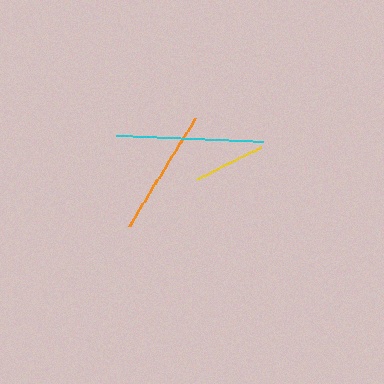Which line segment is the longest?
The cyan line is the longest at approximately 147 pixels.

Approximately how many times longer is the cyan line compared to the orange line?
The cyan line is approximately 1.2 times the length of the orange line.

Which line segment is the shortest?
The yellow line is the shortest at approximately 72 pixels.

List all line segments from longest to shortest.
From longest to shortest: cyan, orange, yellow.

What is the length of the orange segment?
The orange segment is approximately 127 pixels long.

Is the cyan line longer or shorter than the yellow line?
The cyan line is longer than the yellow line.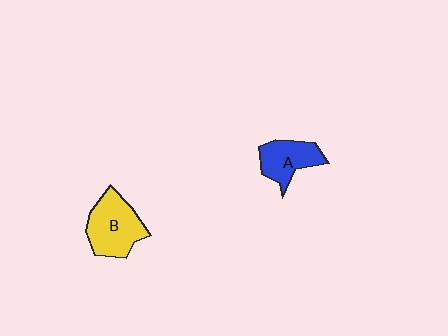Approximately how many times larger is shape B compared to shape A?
Approximately 1.4 times.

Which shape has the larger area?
Shape B (yellow).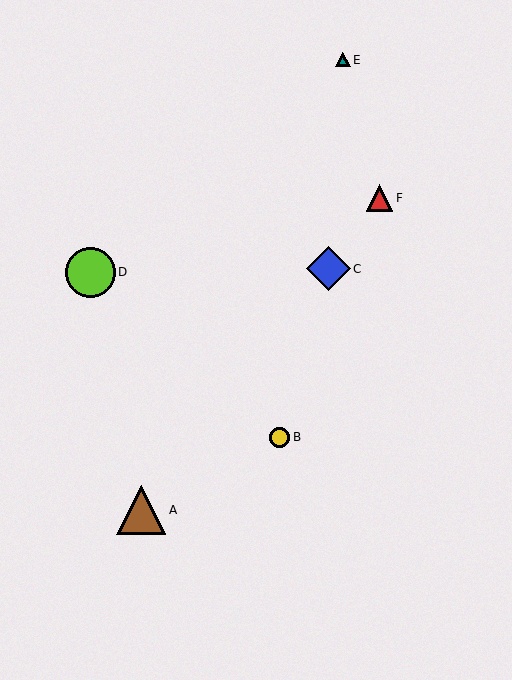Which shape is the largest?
The lime circle (labeled D) is the largest.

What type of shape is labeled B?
Shape B is a yellow circle.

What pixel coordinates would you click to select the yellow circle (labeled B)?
Click at (279, 437) to select the yellow circle B.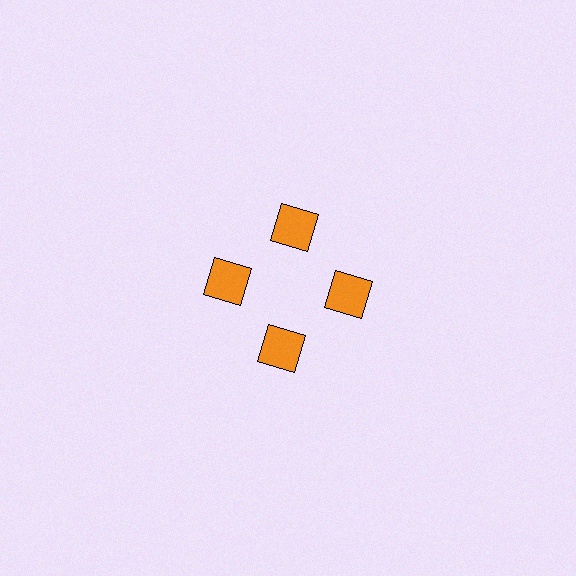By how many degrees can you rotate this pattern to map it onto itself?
The pattern maps onto itself every 90 degrees of rotation.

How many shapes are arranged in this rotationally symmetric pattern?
There are 4 shapes, arranged in 4 groups of 1.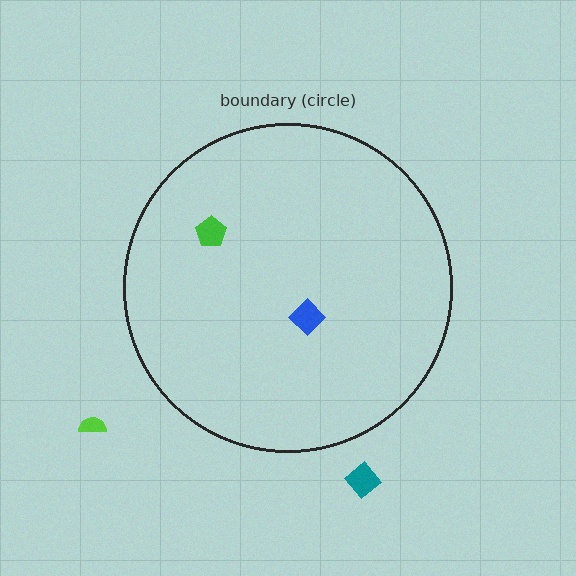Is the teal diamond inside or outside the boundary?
Outside.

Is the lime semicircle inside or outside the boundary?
Outside.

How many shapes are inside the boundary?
2 inside, 2 outside.